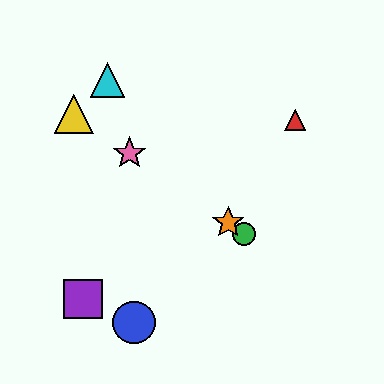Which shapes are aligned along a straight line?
The green circle, the yellow triangle, the orange star, the pink star are aligned along a straight line.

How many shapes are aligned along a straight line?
4 shapes (the green circle, the yellow triangle, the orange star, the pink star) are aligned along a straight line.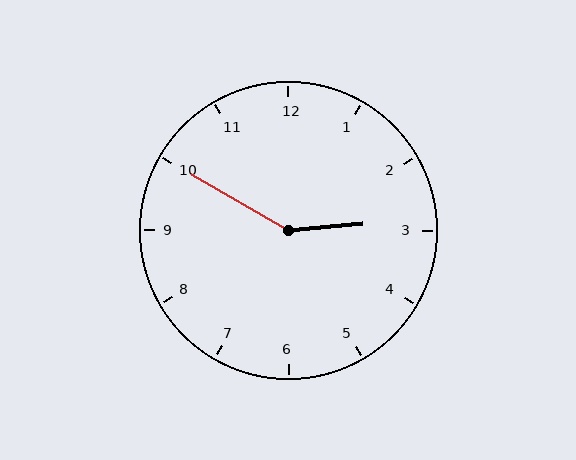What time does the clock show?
2:50.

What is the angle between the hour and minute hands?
Approximately 145 degrees.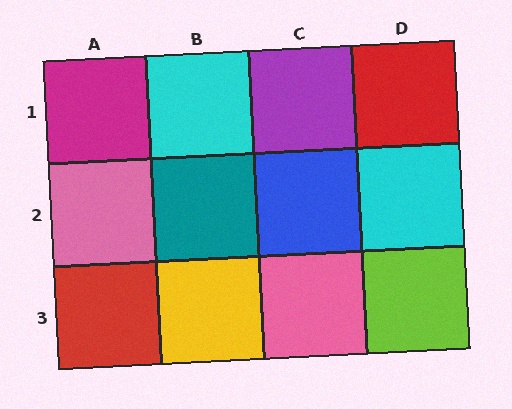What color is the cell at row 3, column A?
Red.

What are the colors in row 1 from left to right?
Magenta, cyan, purple, red.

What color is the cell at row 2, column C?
Blue.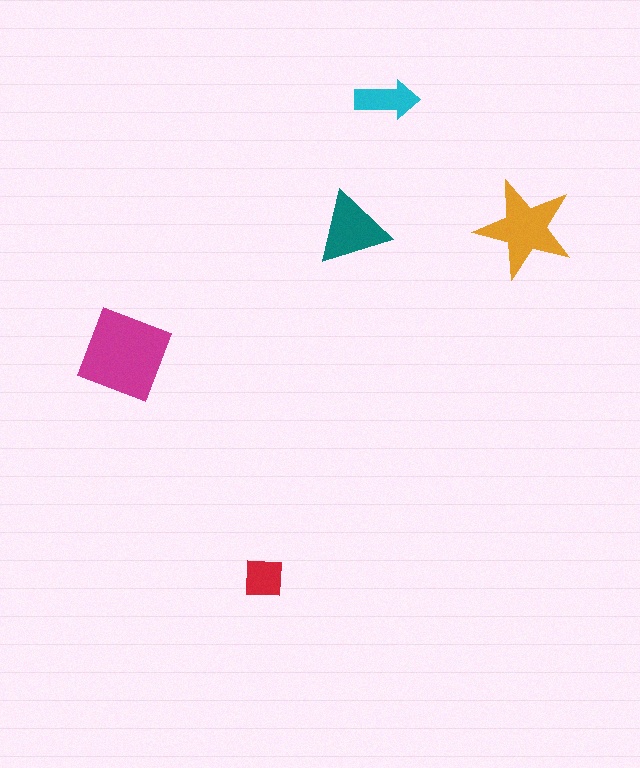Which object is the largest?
The magenta diamond.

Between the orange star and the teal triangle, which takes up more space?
The orange star.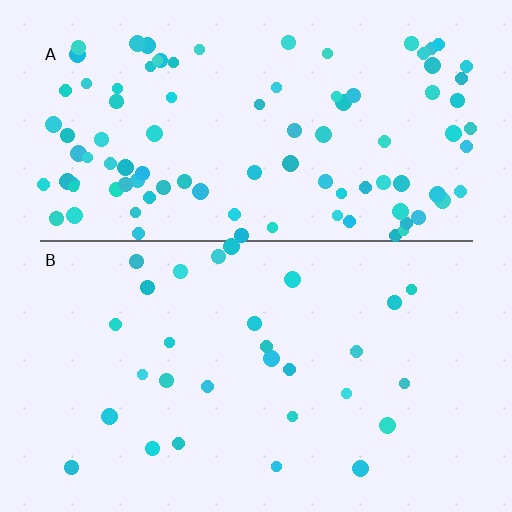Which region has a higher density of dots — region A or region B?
A (the top).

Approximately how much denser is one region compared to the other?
Approximately 3.3× — region A over region B.